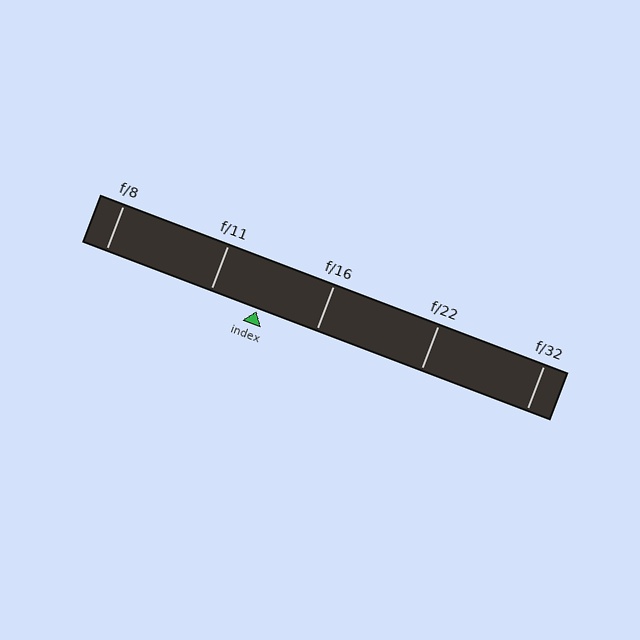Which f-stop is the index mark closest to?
The index mark is closest to f/11.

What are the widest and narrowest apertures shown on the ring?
The widest aperture shown is f/8 and the narrowest is f/32.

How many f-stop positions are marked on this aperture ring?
There are 5 f-stop positions marked.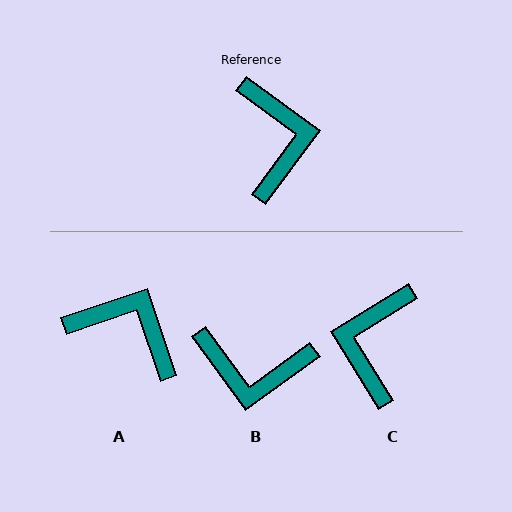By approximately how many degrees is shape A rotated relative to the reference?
Approximately 55 degrees counter-clockwise.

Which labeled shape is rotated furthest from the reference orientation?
C, about 158 degrees away.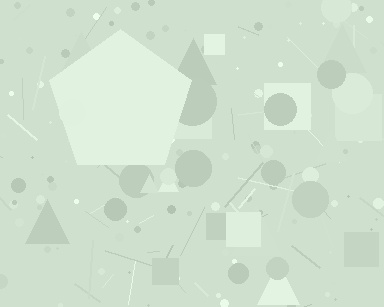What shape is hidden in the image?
A pentagon is hidden in the image.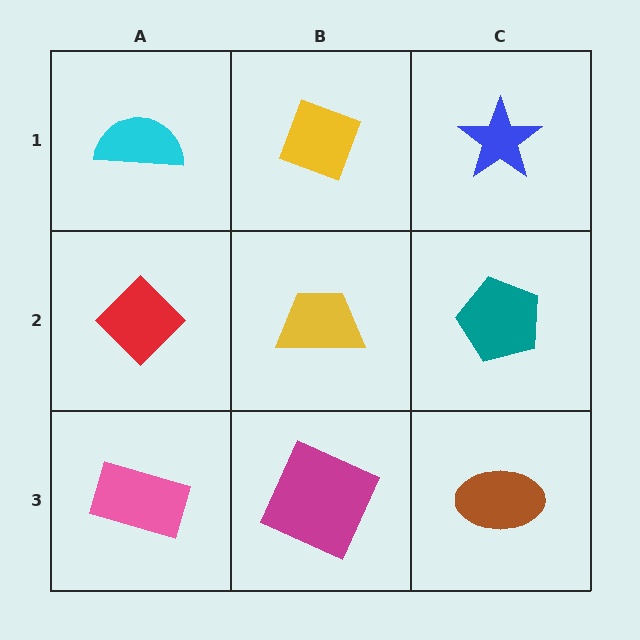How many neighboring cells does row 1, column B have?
3.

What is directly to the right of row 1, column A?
A yellow diamond.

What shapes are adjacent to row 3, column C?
A teal pentagon (row 2, column C), a magenta square (row 3, column B).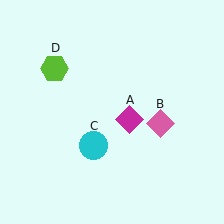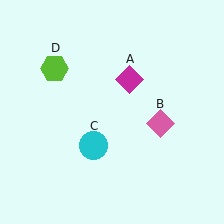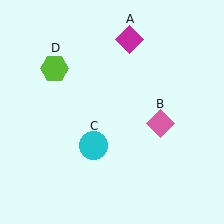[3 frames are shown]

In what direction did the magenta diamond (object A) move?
The magenta diamond (object A) moved up.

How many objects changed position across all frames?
1 object changed position: magenta diamond (object A).